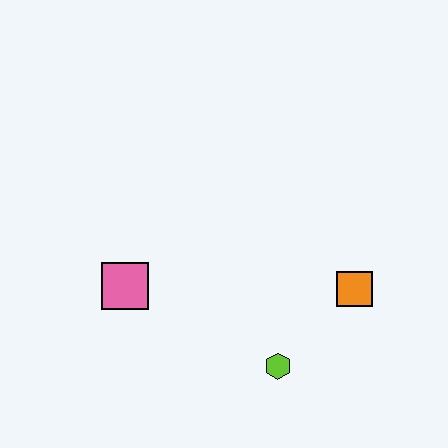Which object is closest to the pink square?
The lime hexagon is closest to the pink square.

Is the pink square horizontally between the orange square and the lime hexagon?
No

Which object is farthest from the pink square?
The orange square is farthest from the pink square.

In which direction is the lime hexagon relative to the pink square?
The lime hexagon is to the right of the pink square.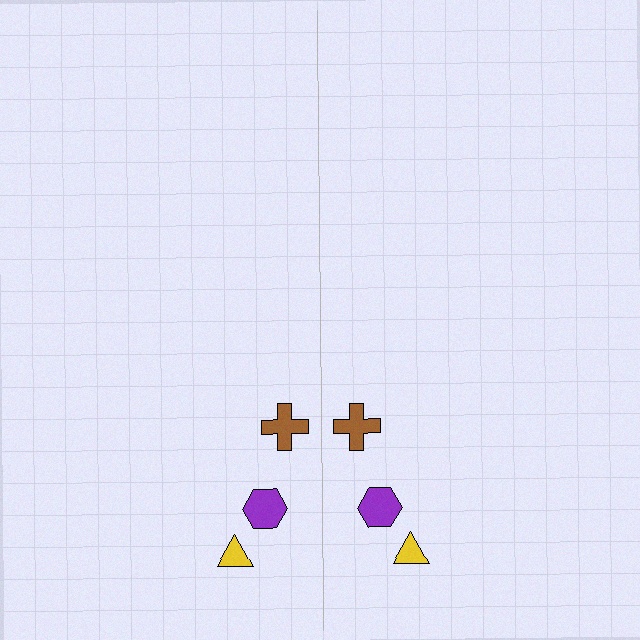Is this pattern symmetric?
Yes, this pattern has bilateral (reflection) symmetry.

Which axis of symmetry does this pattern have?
The pattern has a vertical axis of symmetry running through the center of the image.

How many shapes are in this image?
There are 6 shapes in this image.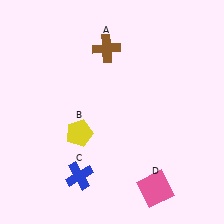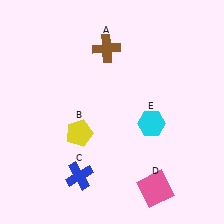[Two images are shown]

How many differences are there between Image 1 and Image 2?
There is 1 difference between the two images.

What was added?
A cyan hexagon (E) was added in Image 2.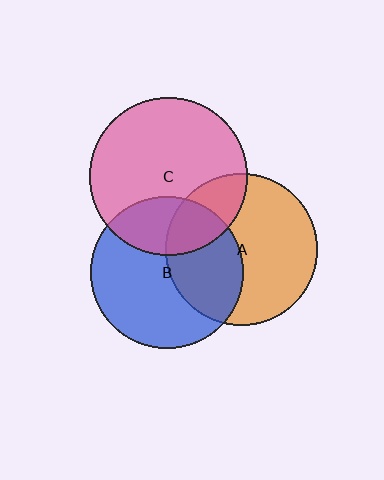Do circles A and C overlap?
Yes.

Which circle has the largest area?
Circle C (pink).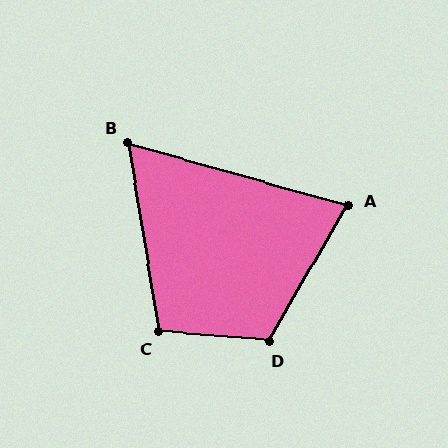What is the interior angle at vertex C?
Approximately 104 degrees (obtuse).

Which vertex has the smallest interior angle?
B, at approximately 65 degrees.